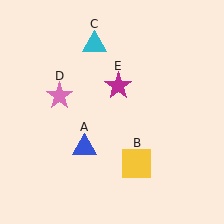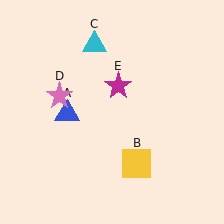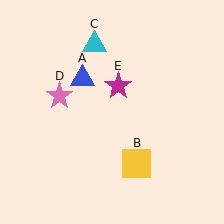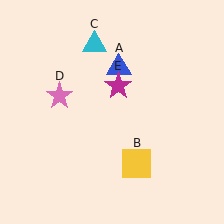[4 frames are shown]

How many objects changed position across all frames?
1 object changed position: blue triangle (object A).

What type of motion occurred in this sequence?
The blue triangle (object A) rotated clockwise around the center of the scene.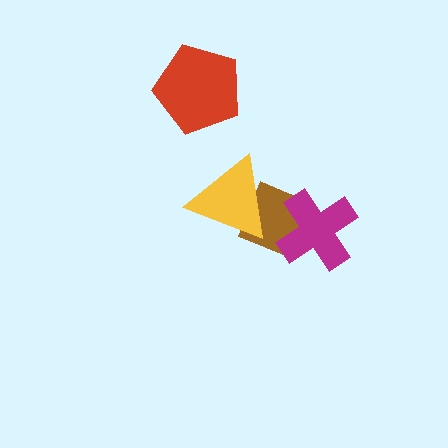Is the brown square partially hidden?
Yes, it is partially covered by another shape.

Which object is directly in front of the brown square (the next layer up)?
The yellow triangle is directly in front of the brown square.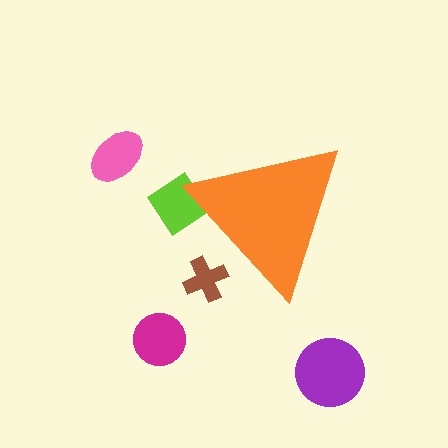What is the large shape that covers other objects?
An orange triangle.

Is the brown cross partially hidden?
Yes, the brown cross is partially hidden behind the orange triangle.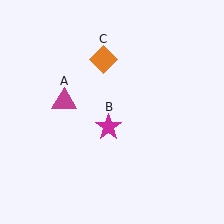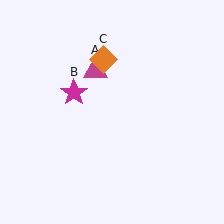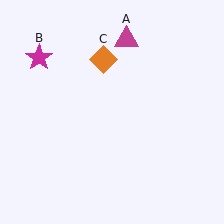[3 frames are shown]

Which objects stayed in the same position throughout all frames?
Orange diamond (object C) remained stationary.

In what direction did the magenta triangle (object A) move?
The magenta triangle (object A) moved up and to the right.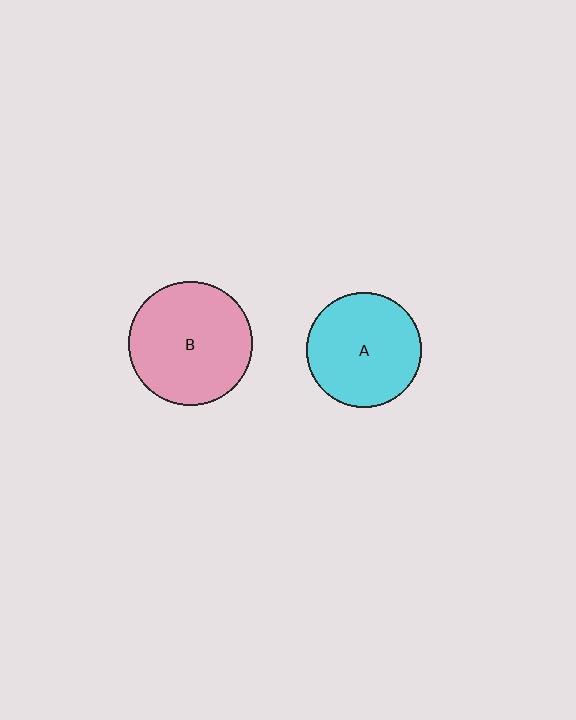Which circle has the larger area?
Circle B (pink).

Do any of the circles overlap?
No, none of the circles overlap.